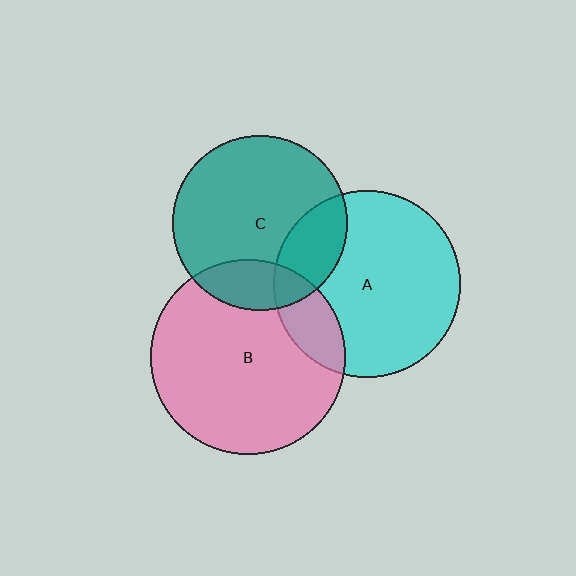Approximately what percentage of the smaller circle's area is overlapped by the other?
Approximately 15%.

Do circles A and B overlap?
Yes.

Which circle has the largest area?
Circle B (pink).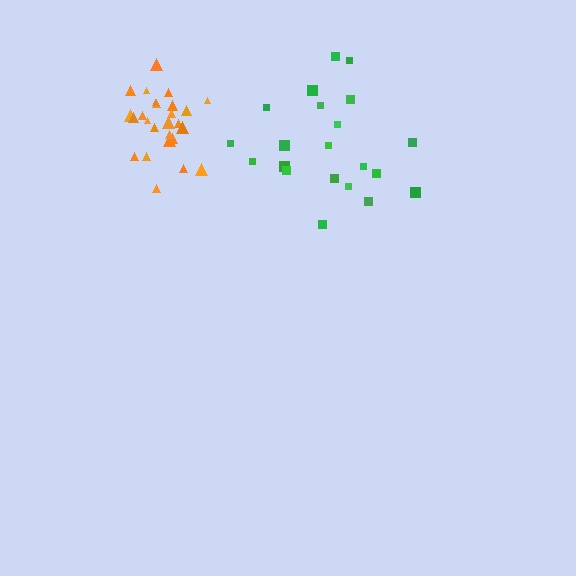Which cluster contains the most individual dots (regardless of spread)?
Orange (26).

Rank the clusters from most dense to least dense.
orange, green.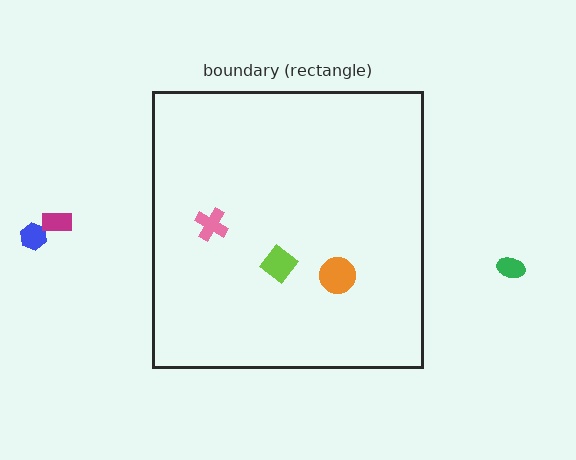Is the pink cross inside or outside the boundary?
Inside.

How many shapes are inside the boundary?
3 inside, 3 outside.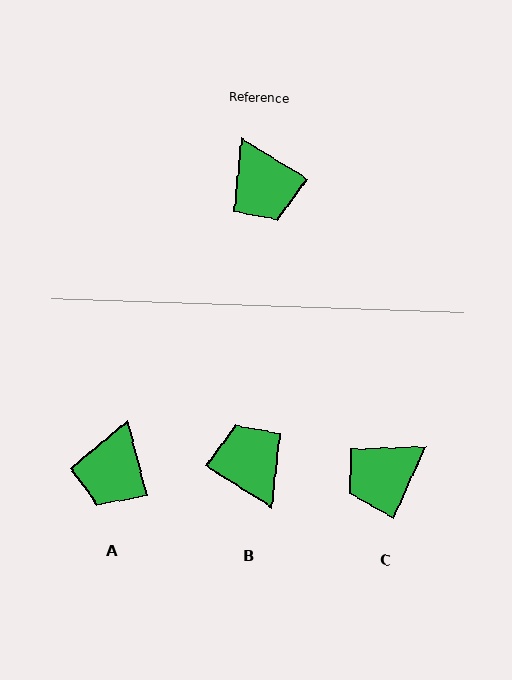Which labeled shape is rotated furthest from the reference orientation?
B, about 180 degrees away.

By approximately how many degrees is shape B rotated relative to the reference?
Approximately 180 degrees counter-clockwise.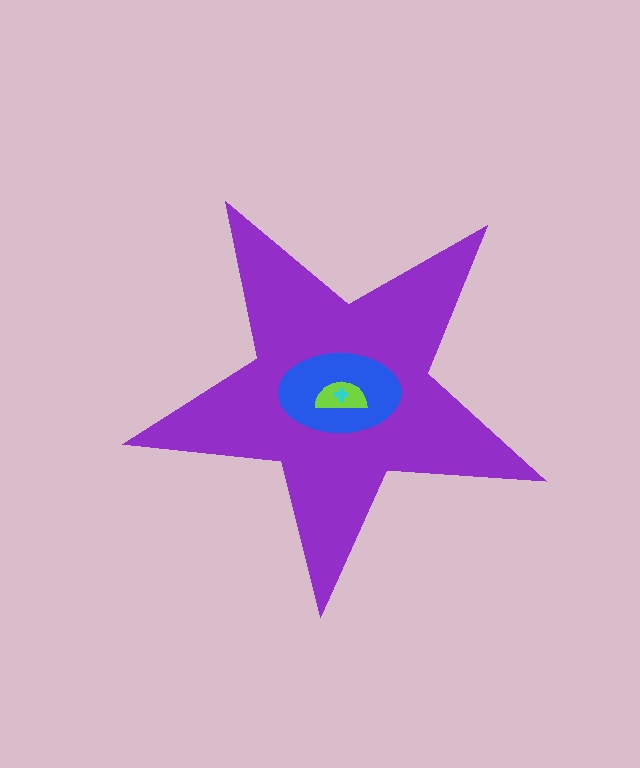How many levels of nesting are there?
4.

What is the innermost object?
The cyan cross.